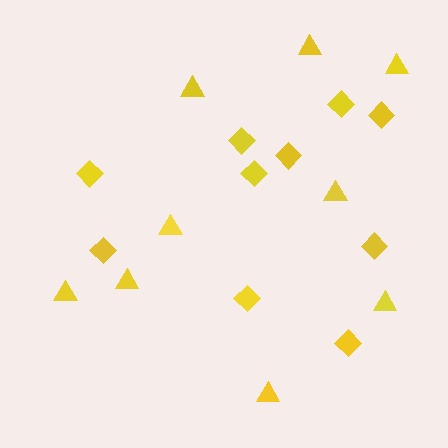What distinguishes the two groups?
There are 2 groups: one group of triangles (9) and one group of diamonds (10).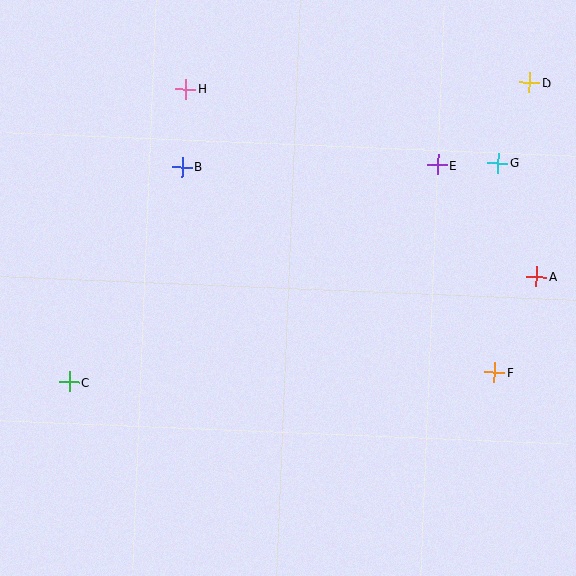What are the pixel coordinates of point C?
Point C is at (69, 382).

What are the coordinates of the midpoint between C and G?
The midpoint between C and G is at (284, 272).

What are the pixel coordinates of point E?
Point E is at (438, 165).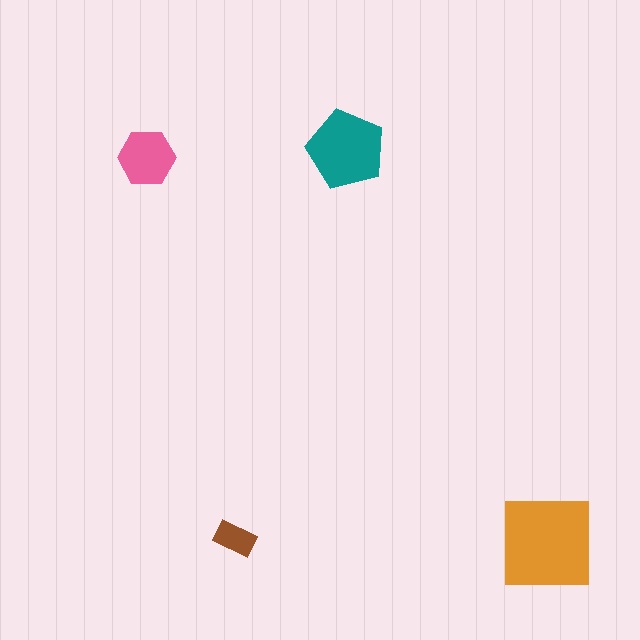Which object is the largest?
The orange square.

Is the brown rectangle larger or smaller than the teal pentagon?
Smaller.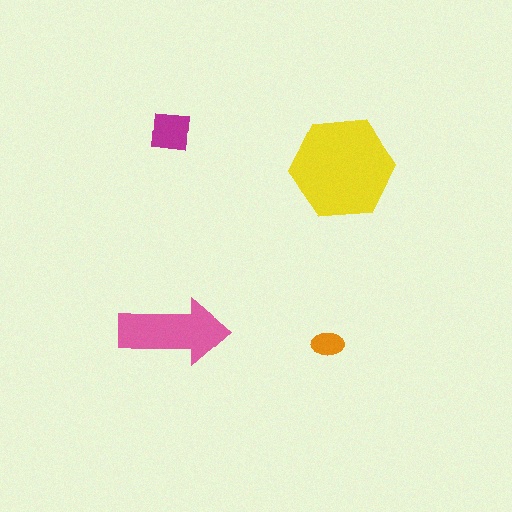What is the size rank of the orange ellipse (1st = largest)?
4th.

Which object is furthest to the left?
The magenta square is leftmost.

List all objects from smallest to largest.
The orange ellipse, the magenta square, the pink arrow, the yellow hexagon.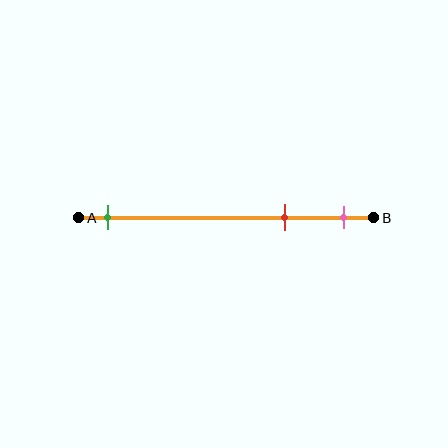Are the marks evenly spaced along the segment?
No, the marks are not evenly spaced.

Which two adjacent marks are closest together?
The red and pink marks are the closest adjacent pair.